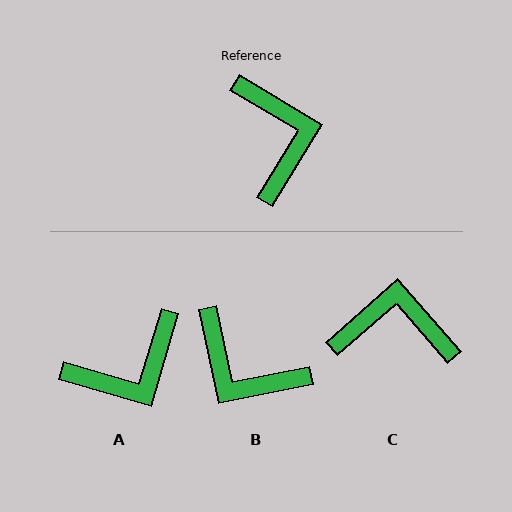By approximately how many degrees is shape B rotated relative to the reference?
Approximately 137 degrees clockwise.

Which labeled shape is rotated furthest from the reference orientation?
B, about 137 degrees away.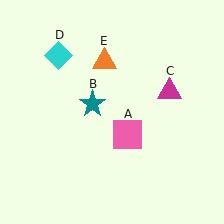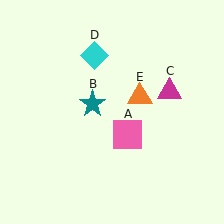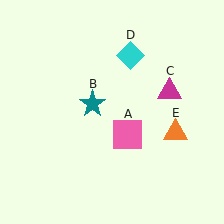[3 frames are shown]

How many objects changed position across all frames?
2 objects changed position: cyan diamond (object D), orange triangle (object E).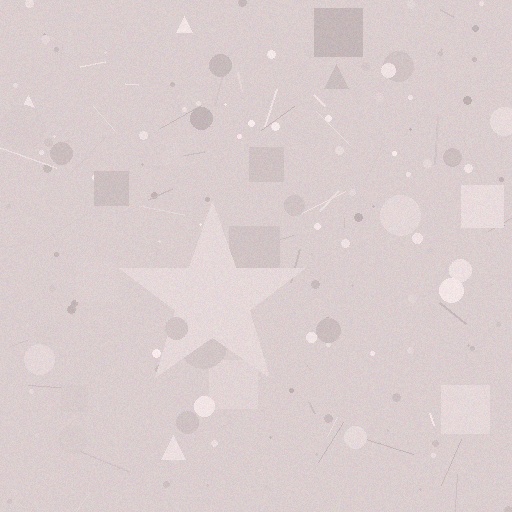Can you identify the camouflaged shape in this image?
The camouflaged shape is a star.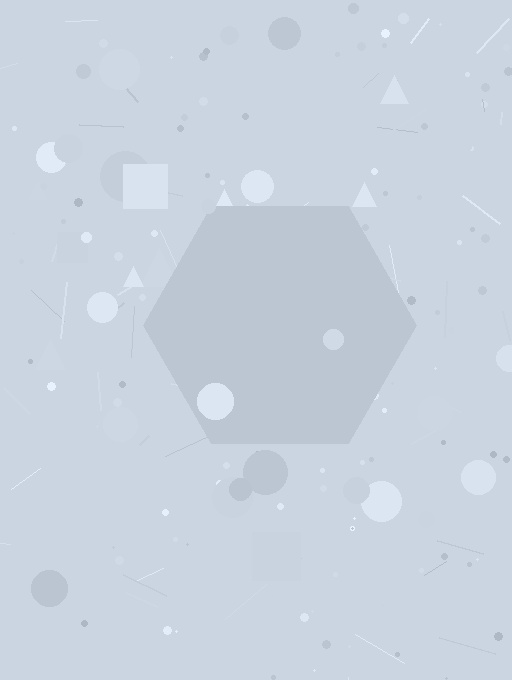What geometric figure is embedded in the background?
A hexagon is embedded in the background.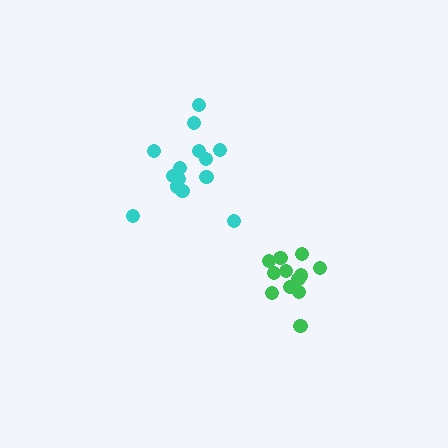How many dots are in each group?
Group 1: 12 dots, Group 2: 14 dots (26 total).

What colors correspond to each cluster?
The clusters are colored: green, cyan.